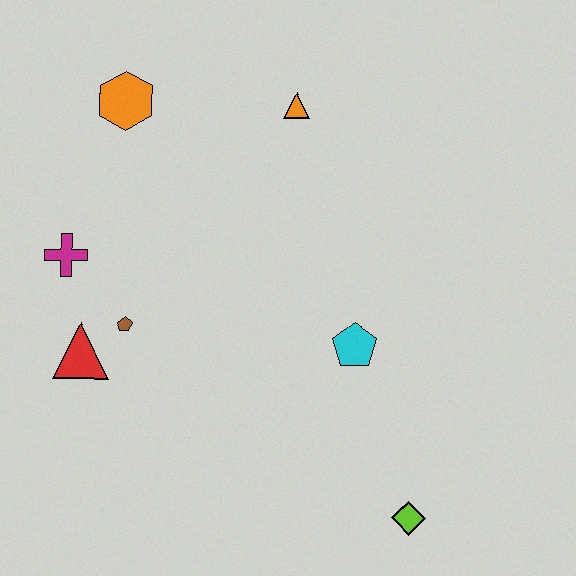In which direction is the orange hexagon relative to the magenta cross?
The orange hexagon is above the magenta cross.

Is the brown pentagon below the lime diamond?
No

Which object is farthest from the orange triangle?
The lime diamond is farthest from the orange triangle.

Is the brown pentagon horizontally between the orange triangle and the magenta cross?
Yes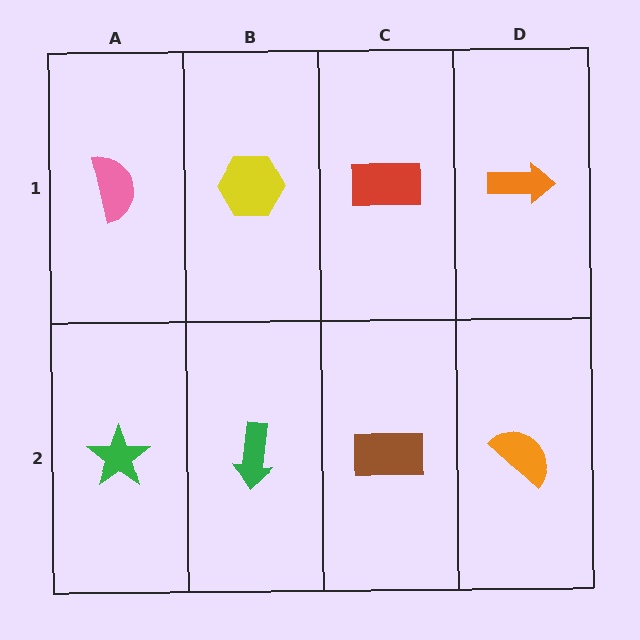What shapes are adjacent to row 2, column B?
A yellow hexagon (row 1, column B), a green star (row 2, column A), a brown rectangle (row 2, column C).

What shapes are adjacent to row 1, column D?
An orange semicircle (row 2, column D), a red rectangle (row 1, column C).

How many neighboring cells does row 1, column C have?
3.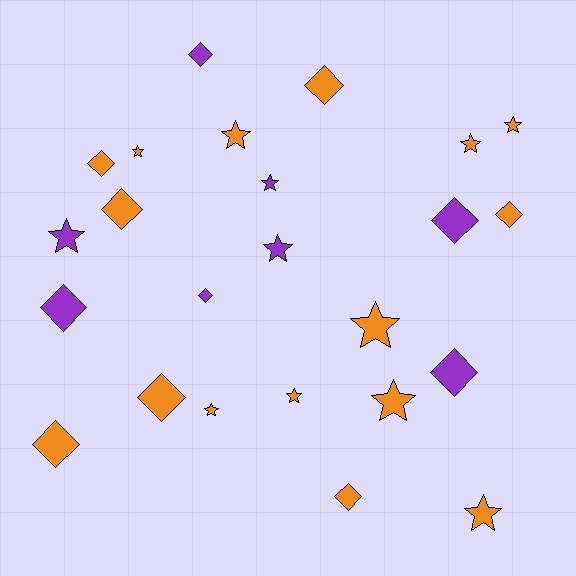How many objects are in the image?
There are 24 objects.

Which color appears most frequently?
Orange, with 16 objects.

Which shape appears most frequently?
Diamond, with 12 objects.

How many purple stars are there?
There are 3 purple stars.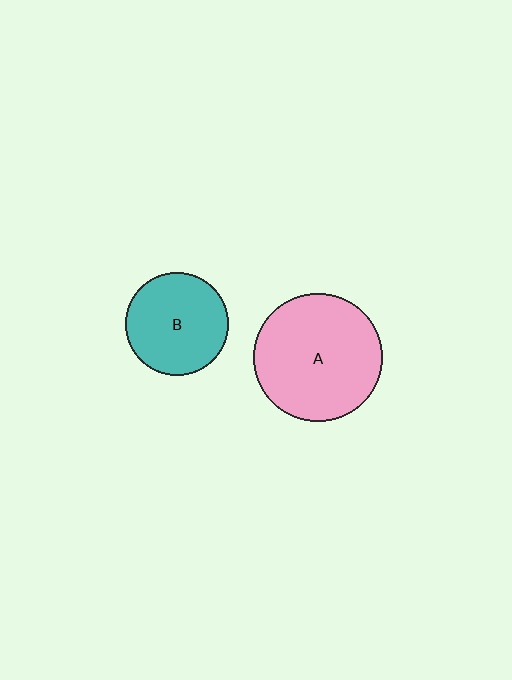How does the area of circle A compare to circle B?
Approximately 1.6 times.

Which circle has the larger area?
Circle A (pink).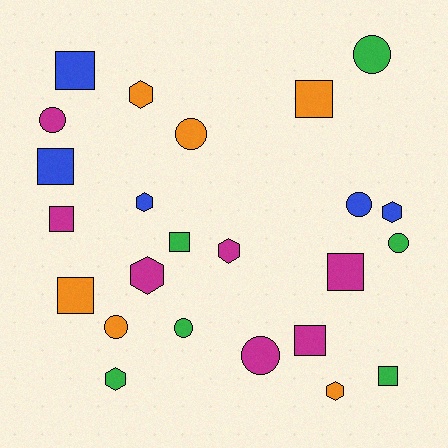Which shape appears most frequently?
Square, with 9 objects.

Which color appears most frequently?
Magenta, with 7 objects.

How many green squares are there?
There are 2 green squares.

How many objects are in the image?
There are 24 objects.